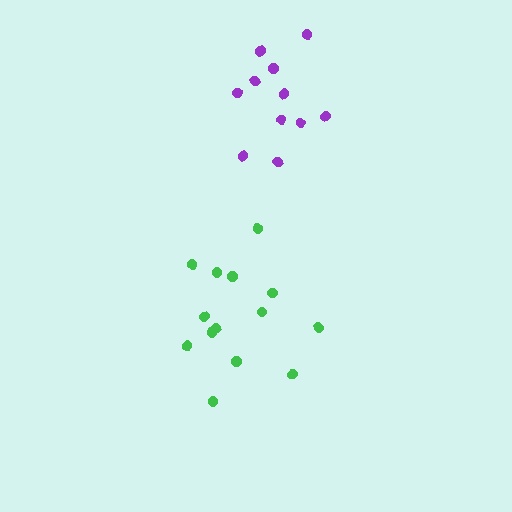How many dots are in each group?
Group 1: 11 dots, Group 2: 14 dots (25 total).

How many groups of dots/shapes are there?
There are 2 groups.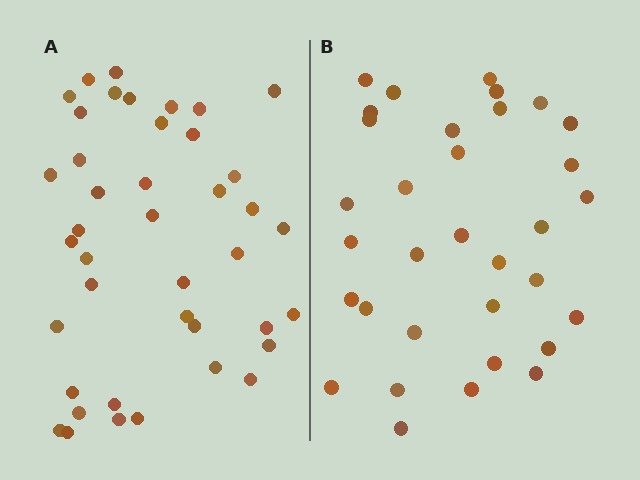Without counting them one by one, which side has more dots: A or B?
Region A (the left region) has more dots.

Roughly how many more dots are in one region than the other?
Region A has roughly 8 or so more dots than region B.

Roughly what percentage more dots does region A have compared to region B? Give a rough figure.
About 25% more.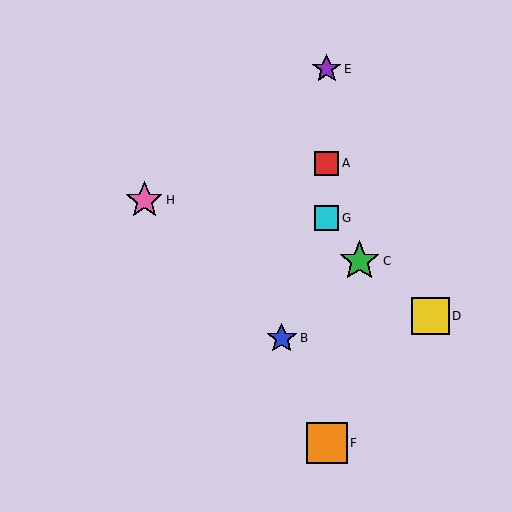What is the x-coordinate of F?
Object F is at x≈327.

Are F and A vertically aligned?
Yes, both are at x≈327.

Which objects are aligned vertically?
Objects A, E, F, G are aligned vertically.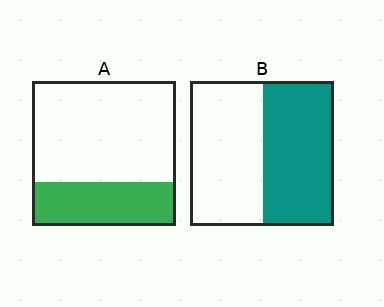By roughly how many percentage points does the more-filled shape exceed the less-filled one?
By roughly 20 percentage points (B over A).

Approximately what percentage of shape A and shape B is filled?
A is approximately 30% and B is approximately 50%.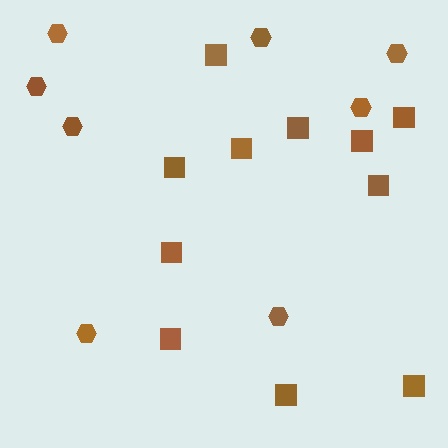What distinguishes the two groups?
There are 2 groups: one group of hexagons (8) and one group of squares (11).